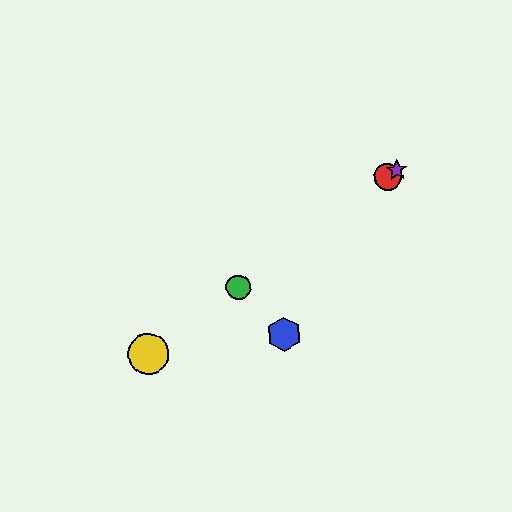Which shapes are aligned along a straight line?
The red circle, the green circle, the yellow circle, the purple star are aligned along a straight line.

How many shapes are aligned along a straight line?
4 shapes (the red circle, the green circle, the yellow circle, the purple star) are aligned along a straight line.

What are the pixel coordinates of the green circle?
The green circle is at (238, 287).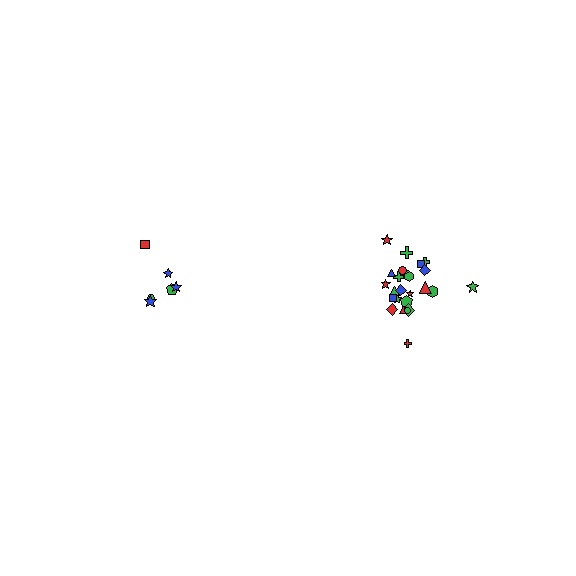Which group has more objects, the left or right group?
The right group.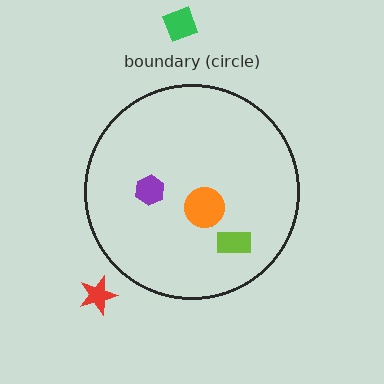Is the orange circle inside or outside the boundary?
Inside.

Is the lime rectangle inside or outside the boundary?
Inside.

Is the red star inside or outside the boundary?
Outside.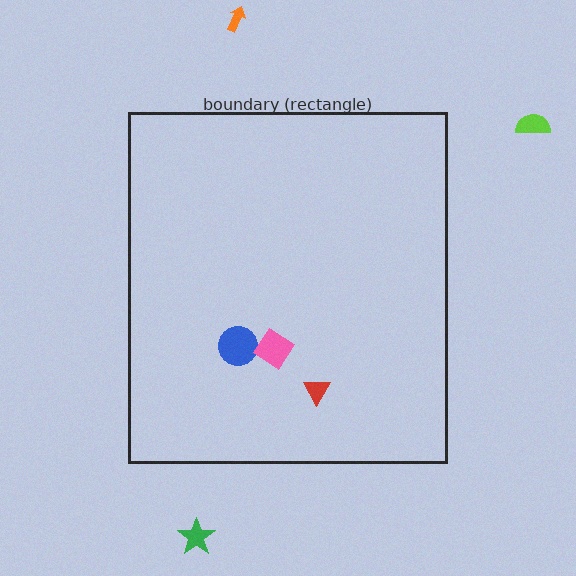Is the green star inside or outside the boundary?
Outside.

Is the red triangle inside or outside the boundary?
Inside.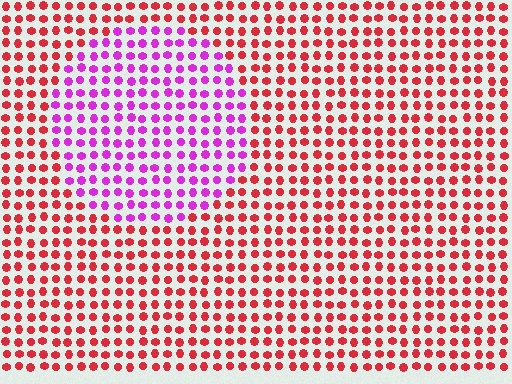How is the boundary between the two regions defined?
The boundary is defined purely by a slight shift in hue (about 54 degrees). Spacing, size, and orientation are identical on both sides.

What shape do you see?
I see a circle.